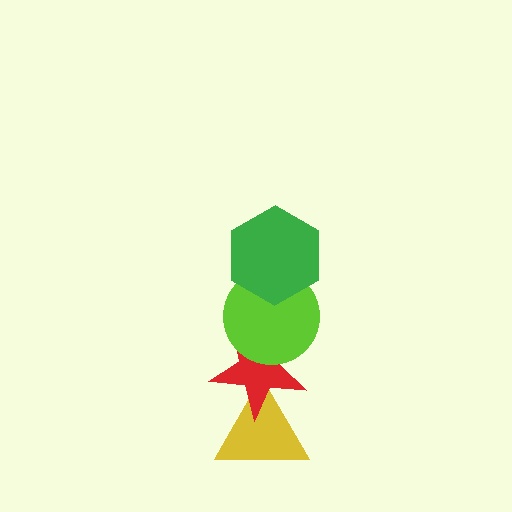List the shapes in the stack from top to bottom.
From top to bottom: the green hexagon, the lime circle, the red star, the yellow triangle.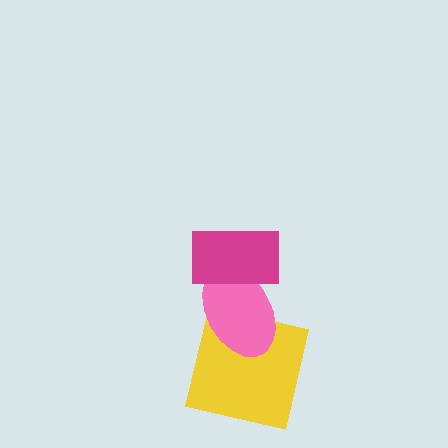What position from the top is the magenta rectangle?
The magenta rectangle is 1st from the top.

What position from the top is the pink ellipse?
The pink ellipse is 2nd from the top.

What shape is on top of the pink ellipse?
The magenta rectangle is on top of the pink ellipse.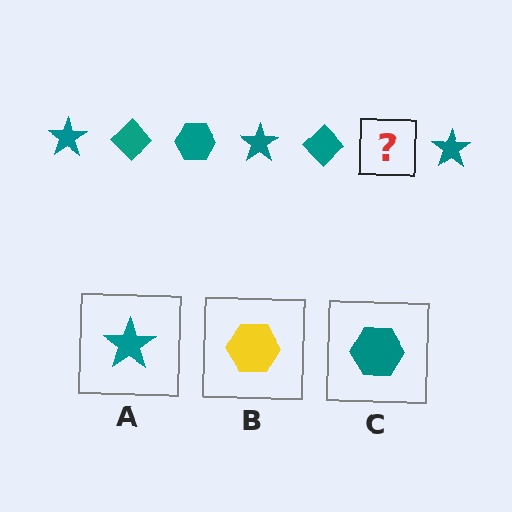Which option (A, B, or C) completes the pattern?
C.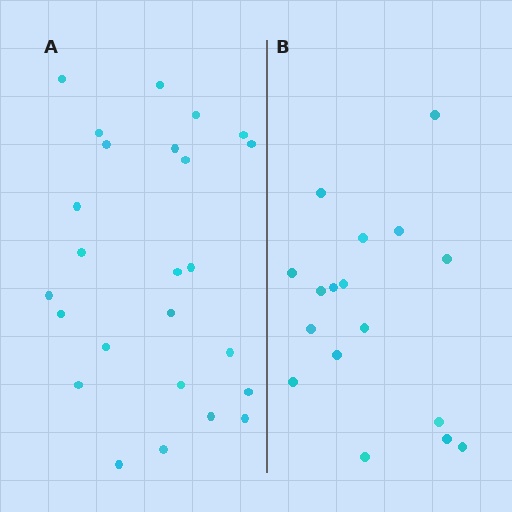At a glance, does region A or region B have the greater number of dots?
Region A (the left region) has more dots.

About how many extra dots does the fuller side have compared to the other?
Region A has roughly 8 or so more dots than region B.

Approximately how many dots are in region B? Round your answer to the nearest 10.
About 20 dots. (The exact count is 17, which rounds to 20.)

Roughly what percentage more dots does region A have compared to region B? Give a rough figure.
About 45% more.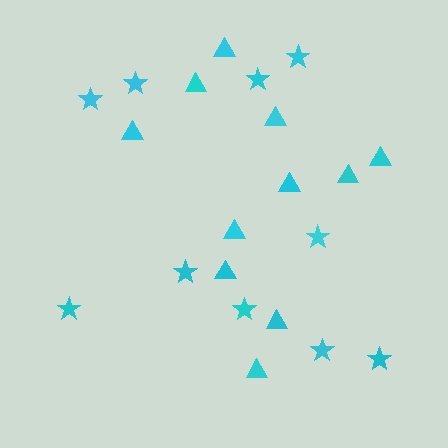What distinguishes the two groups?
There are 2 groups: one group of triangles (11) and one group of stars (10).